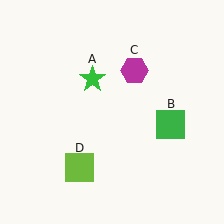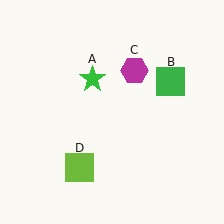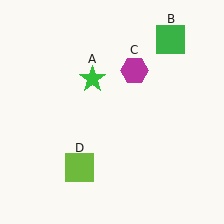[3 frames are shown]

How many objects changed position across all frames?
1 object changed position: green square (object B).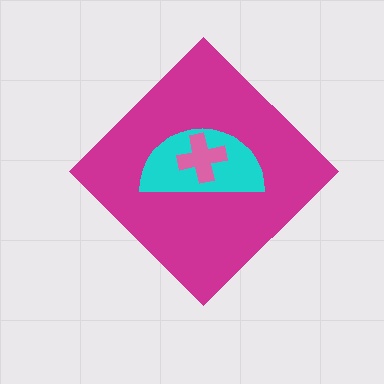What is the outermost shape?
The magenta diamond.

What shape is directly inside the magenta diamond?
The cyan semicircle.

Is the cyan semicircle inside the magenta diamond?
Yes.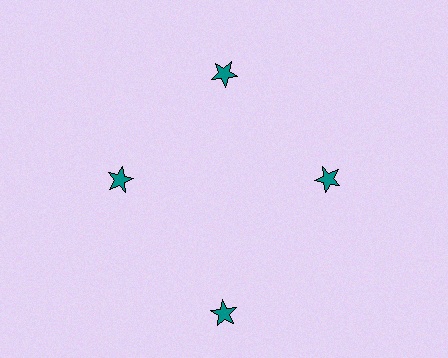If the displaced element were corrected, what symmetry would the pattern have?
It would have 4-fold rotational symmetry — the pattern would map onto itself every 90 degrees.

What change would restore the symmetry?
The symmetry would be restored by moving it inward, back onto the ring so that all 4 stars sit at equal angles and equal distance from the center.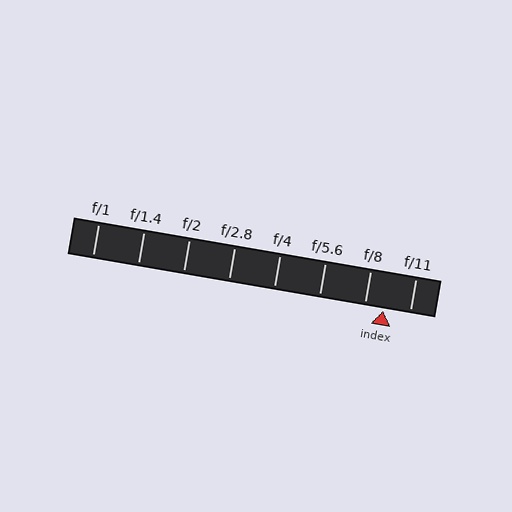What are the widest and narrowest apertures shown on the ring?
The widest aperture shown is f/1 and the narrowest is f/11.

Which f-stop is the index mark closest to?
The index mark is closest to f/8.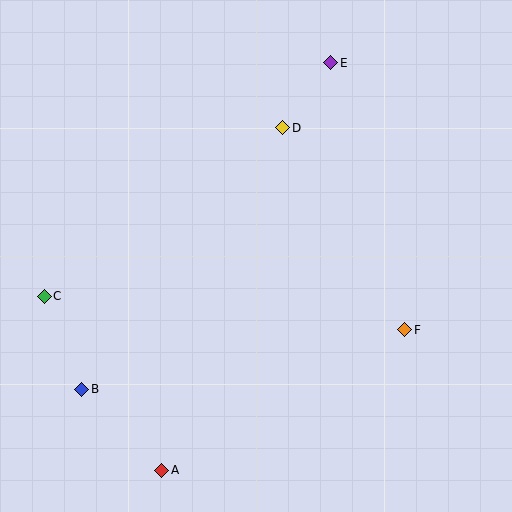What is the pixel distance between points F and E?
The distance between F and E is 277 pixels.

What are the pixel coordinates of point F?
Point F is at (405, 330).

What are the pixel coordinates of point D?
Point D is at (282, 128).